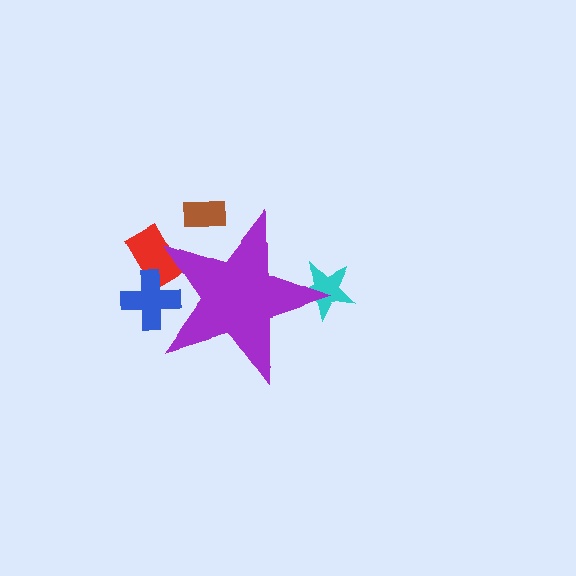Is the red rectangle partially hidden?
Yes, the red rectangle is partially hidden behind the purple star.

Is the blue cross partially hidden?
Yes, the blue cross is partially hidden behind the purple star.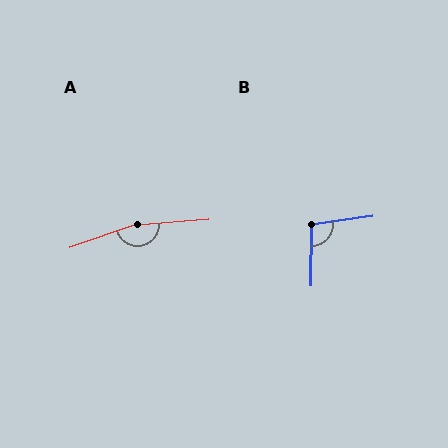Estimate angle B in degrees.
Approximately 99 degrees.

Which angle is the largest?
A, at approximately 165 degrees.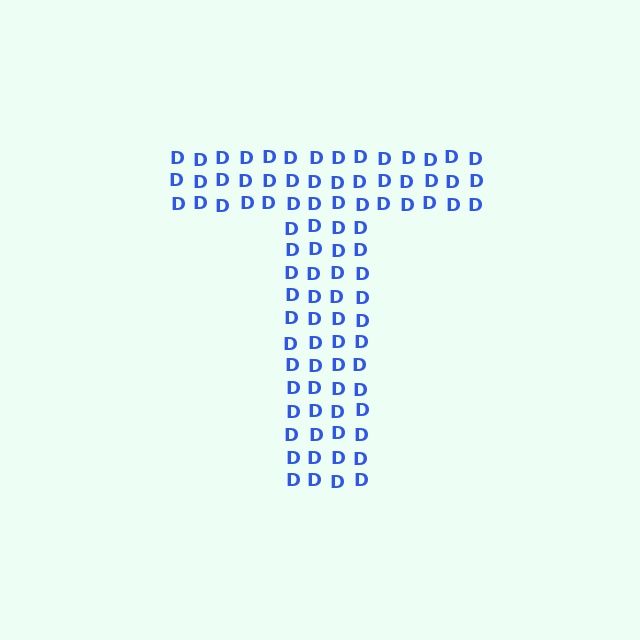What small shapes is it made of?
It is made of small letter D's.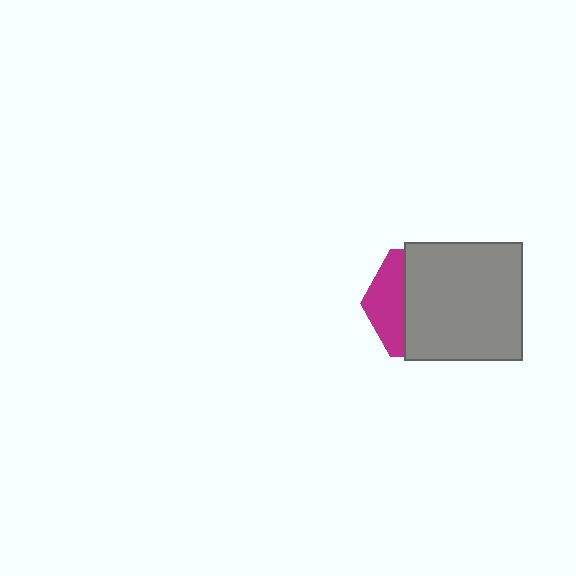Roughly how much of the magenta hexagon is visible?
A small part of it is visible (roughly 31%).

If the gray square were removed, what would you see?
You would see the complete magenta hexagon.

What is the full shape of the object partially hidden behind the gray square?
The partially hidden object is a magenta hexagon.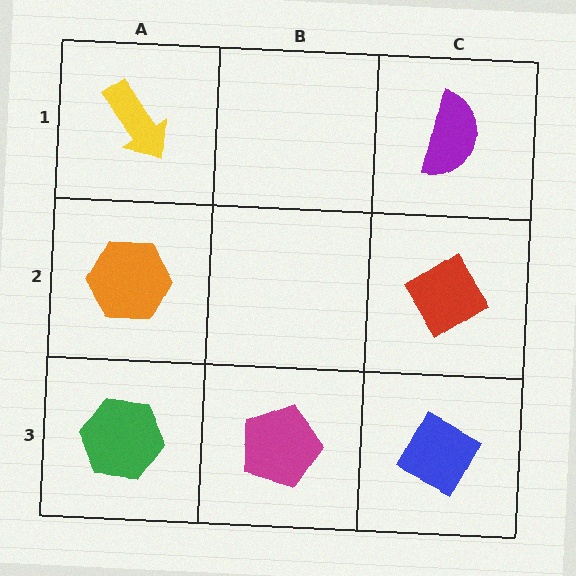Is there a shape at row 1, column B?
No, that cell is empty.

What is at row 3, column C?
A blue diamond.